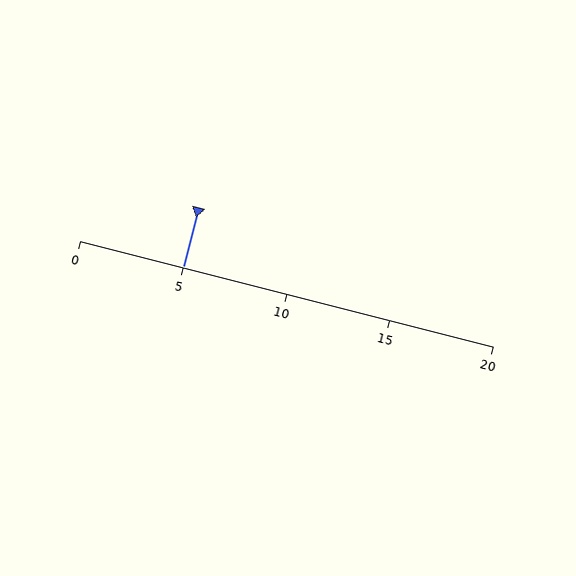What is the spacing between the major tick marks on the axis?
The major ticks are spaced 5 apart.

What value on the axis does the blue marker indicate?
The marker indicates approximately 5.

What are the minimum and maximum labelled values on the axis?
The axis runs from 0 to 20.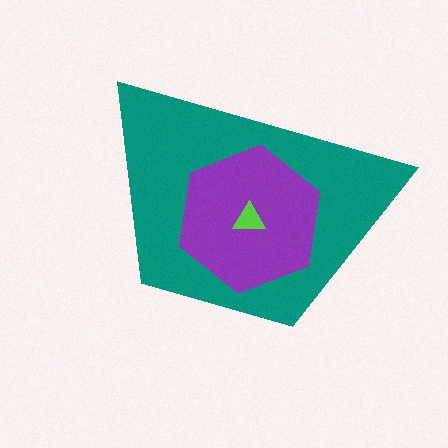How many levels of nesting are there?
3.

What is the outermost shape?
The teal trapezoid.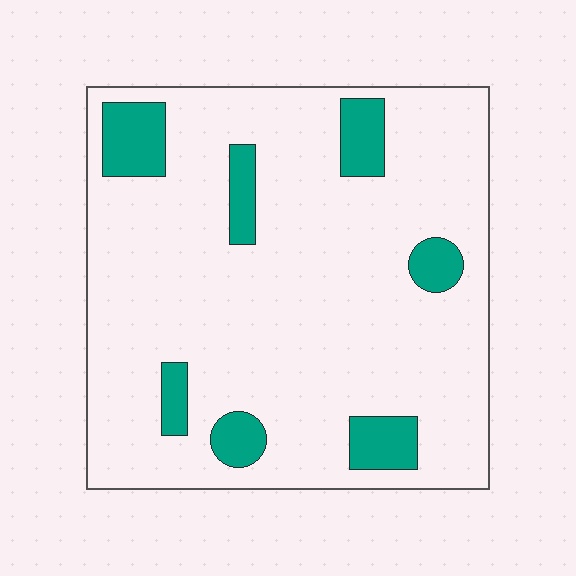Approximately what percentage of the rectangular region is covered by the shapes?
Approximately 15%.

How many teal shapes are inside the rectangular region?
7.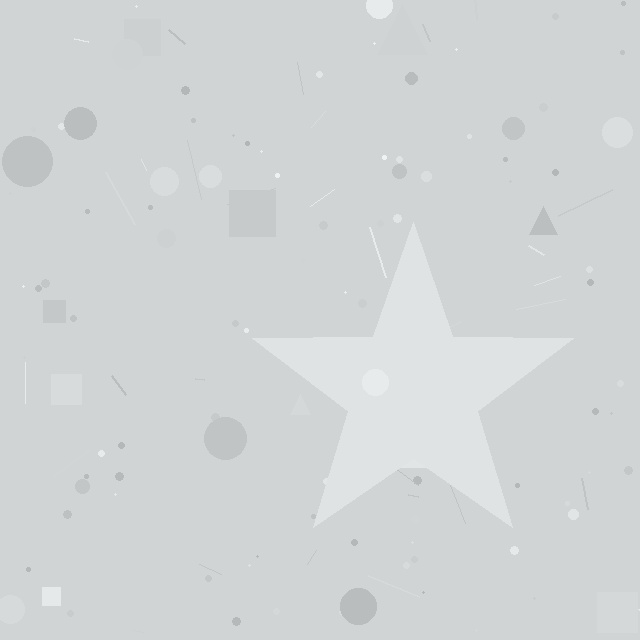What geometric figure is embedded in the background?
A star is embedded in the background.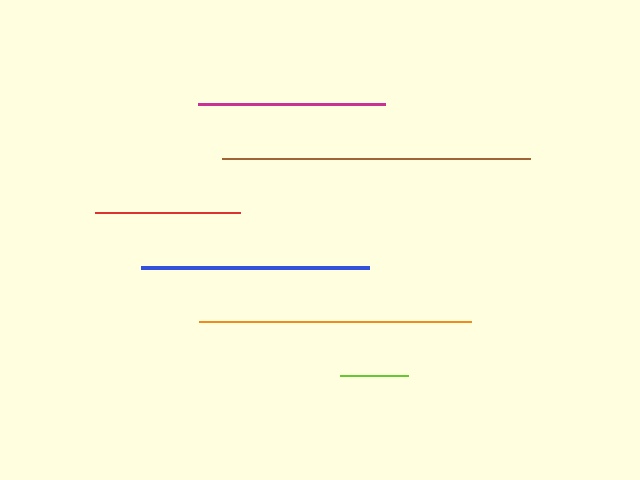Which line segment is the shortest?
The lime line is the shortest at approximately 68 pixels.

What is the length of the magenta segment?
The magenta segment is approximately 187 pixels long.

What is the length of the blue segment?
The blue segment is approximately 228 pixels long.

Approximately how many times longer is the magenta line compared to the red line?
The magenta line is approximately 1.3 times the length of the red line.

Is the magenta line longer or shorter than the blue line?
The blue line is longer than the magenta line.